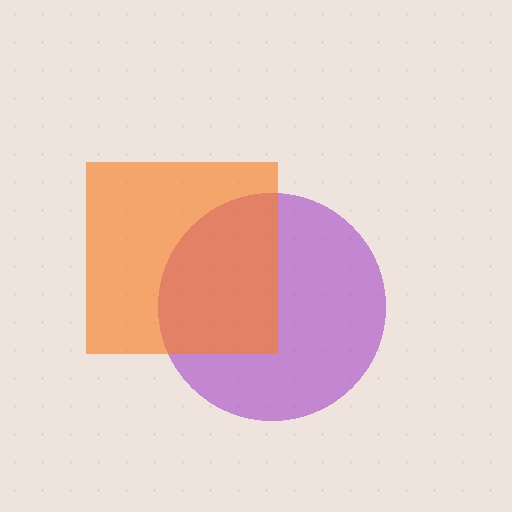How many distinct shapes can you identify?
There are 2 distinct shapes: a purple circle, an orange square.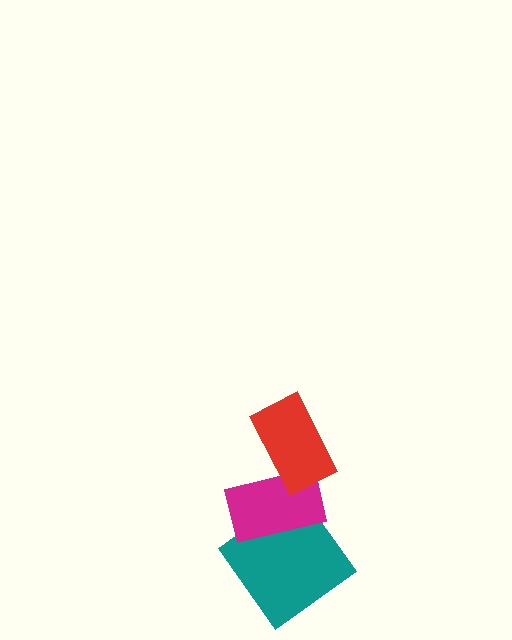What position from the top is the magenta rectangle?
The magenta rectangle is 2nd from the top.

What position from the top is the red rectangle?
The red rectangle is 1st from the top.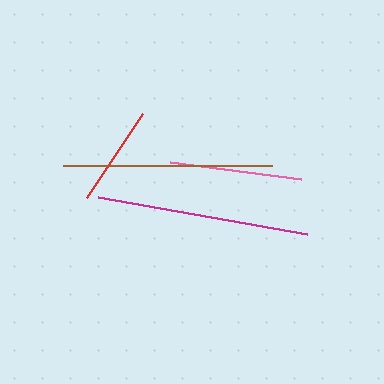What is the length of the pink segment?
The pink segment is approximately 132 pixels long.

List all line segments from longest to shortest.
From longest to shortest: magenta, brown, pink, red.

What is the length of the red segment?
The red segment is approximately 101 pixels long.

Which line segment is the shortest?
The red line is the shortest at approximately 101 pixels.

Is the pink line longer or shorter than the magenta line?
The magenta line is longer than the pink line.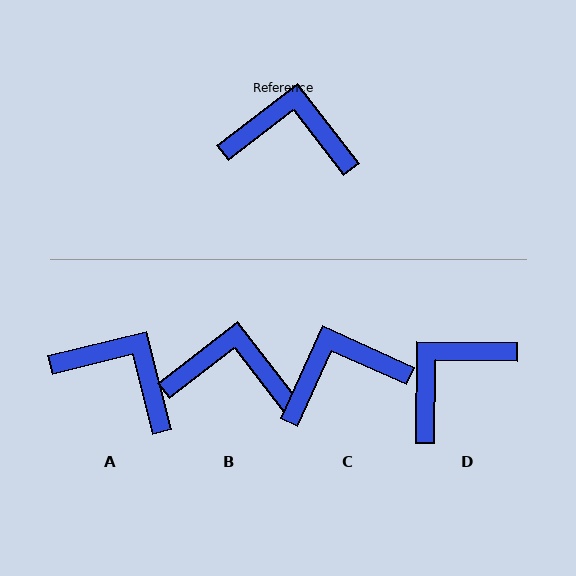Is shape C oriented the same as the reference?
No, it is off by about 28 degrees.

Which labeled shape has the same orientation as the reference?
B.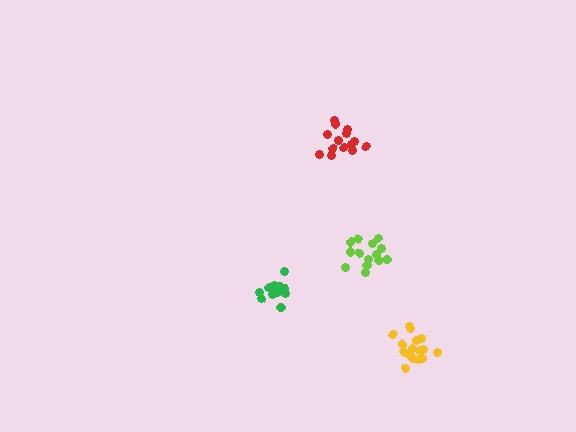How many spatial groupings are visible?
There are 4 spatial groupings.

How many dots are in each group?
Group 1: 11 dots, Group 2: 14 dots, Group 3: 14 dots, Group 4: 16 dots (55 total).